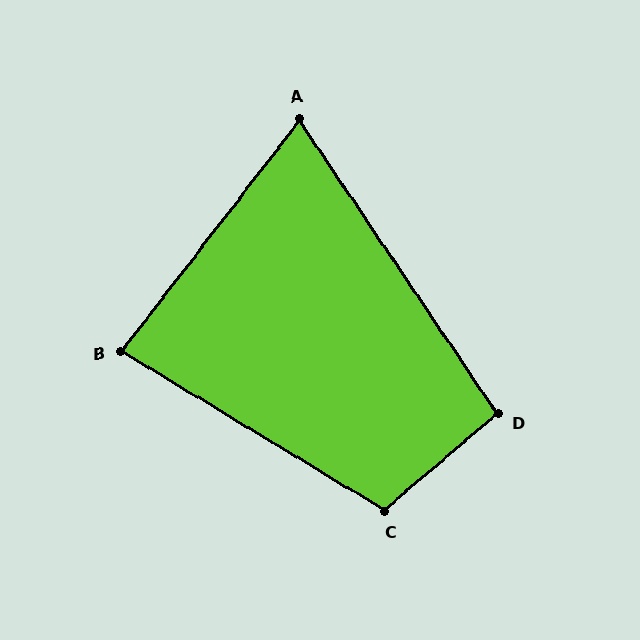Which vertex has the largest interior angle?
C, at approximately 108 degrees.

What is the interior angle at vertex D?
Approximately 96 degrees (obtuse).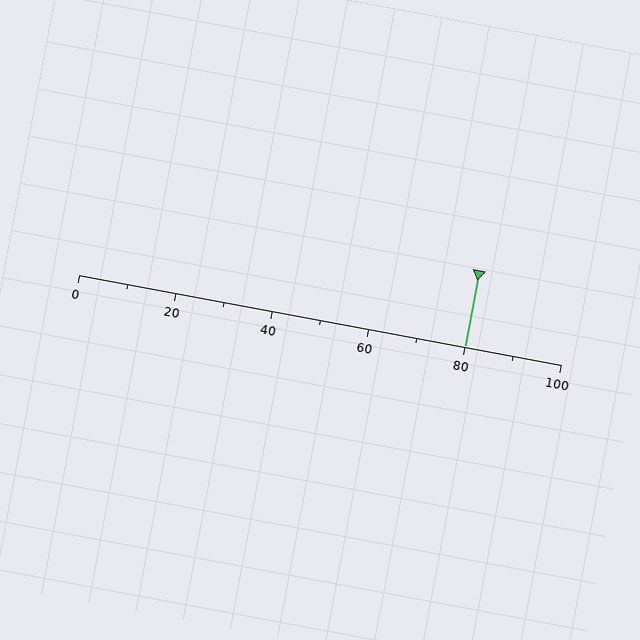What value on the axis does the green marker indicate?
The marker indicates approximately 80.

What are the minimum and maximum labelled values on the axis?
The axis runs from 0 to 100.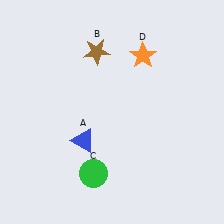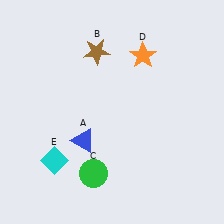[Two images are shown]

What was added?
A cyan diamond (E) was added in Image 2.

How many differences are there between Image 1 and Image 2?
There is 1 difference between the two images.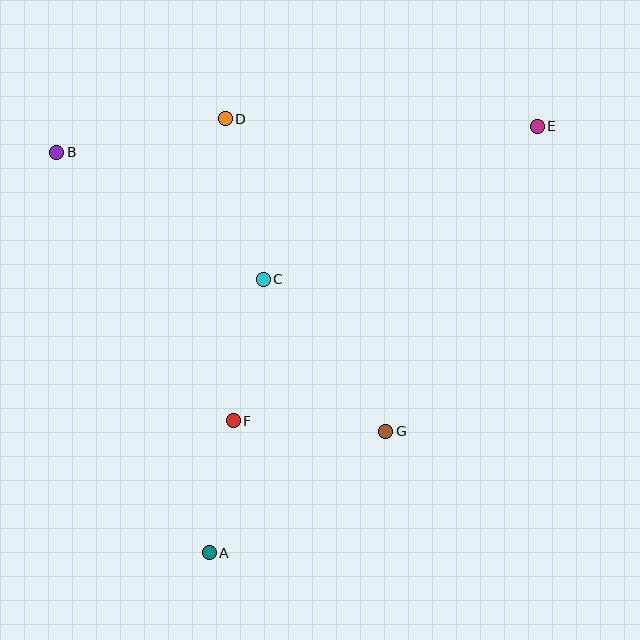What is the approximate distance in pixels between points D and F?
The distance between D and F is approximately 302 pixels.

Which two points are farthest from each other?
Points A and E are farthest from each other.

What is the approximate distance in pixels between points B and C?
The distance between B and C is approximately 242 pixels.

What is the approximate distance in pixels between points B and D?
The distance between B and D is approximately 172 pixels.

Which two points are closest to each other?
Points A and F are closest to each other.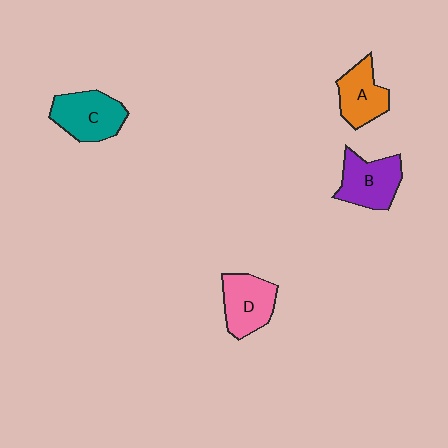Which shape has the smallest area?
Shape A (orange).